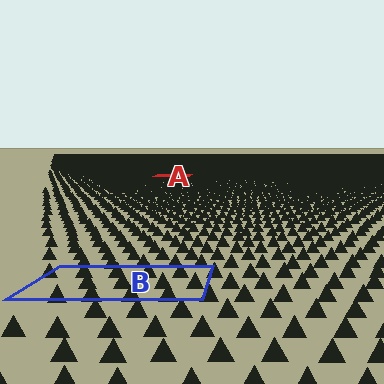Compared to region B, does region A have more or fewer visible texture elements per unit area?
Region A has more texture elements per unit area — they are packed more densely because it is farther away.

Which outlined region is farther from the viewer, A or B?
Region A is farther from the viewer — the texture elements inside it appear smaller and more densely packed.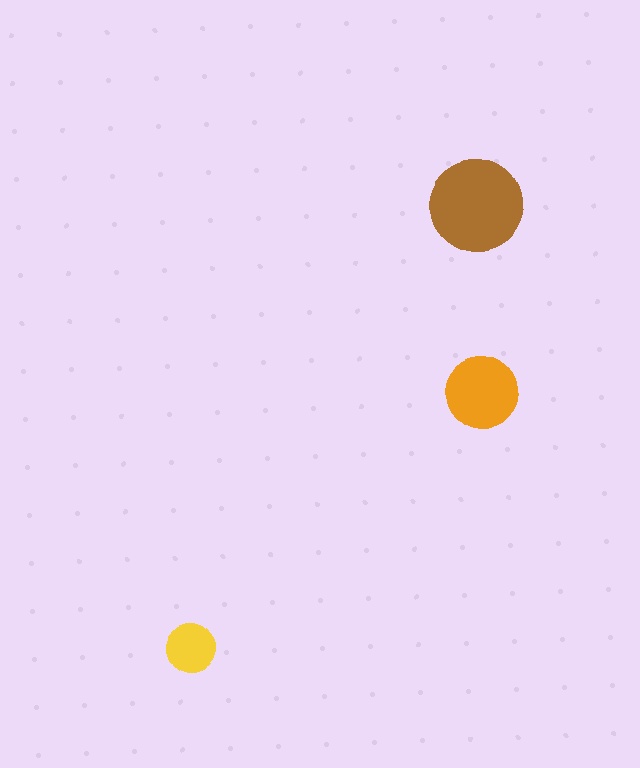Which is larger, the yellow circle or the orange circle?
The orange one.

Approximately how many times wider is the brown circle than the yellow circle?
About 2 times wider.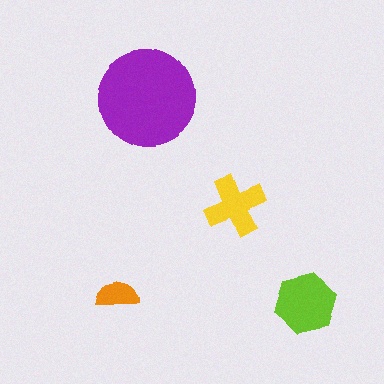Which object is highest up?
The purple circle is topmost.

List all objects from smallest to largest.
The orange semicircle, the yellow cross, the lime hexagon, the purple circle.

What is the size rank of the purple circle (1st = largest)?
1st.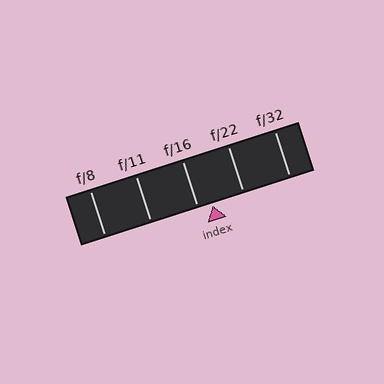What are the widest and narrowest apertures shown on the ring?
The widest aperture shown is f/8 and the narrowest is f/32.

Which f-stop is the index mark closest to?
The index mark is closest to f/16.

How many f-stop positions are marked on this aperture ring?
There are 5 f-stop positions marked.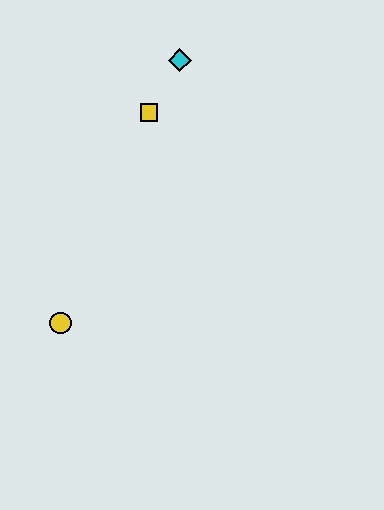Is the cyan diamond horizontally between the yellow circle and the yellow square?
No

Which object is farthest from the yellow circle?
The cyan diamond is farthest from the yellow circle.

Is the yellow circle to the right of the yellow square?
No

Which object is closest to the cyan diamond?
The yellow square is closest to the cyan diamond.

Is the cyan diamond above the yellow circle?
Yes